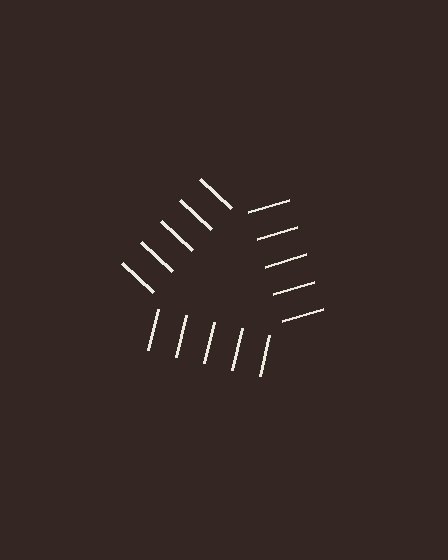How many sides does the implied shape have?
3 sides — the line-ends trace a triangle.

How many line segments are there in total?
15 — 5 along each of the 3 edges.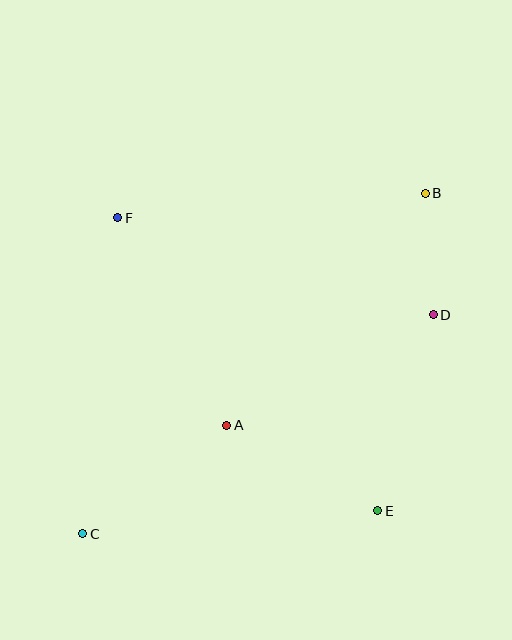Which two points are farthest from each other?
Points B and C are farthest from each other.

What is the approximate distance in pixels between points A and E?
The distance between A and E is approximately 174 pixels.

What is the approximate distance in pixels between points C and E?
The distance between C and E is approximately 296 pixels.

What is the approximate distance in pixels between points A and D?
The distance between A and D is approximately 234 pixels.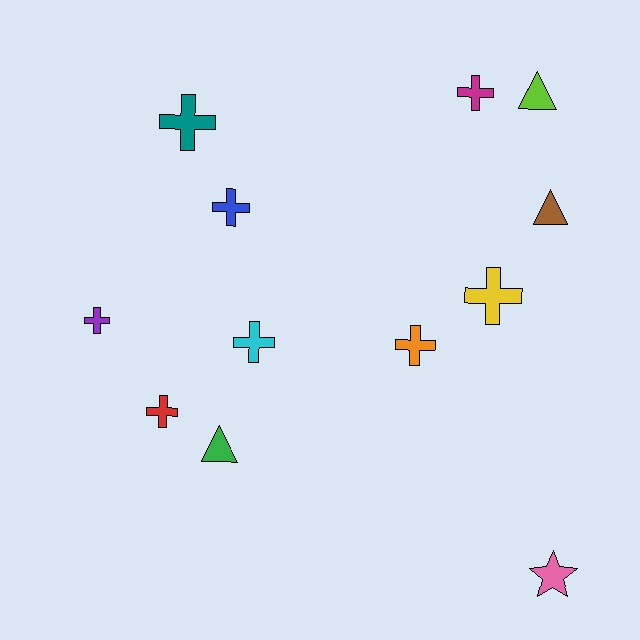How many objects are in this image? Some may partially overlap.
There are 12 objects.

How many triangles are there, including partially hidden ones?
There are 3 triangles.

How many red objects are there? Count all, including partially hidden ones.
There is 1 red object.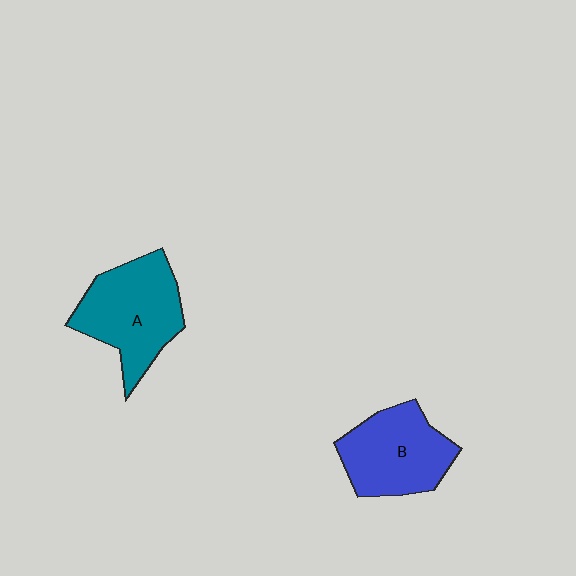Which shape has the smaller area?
Shape B (blue).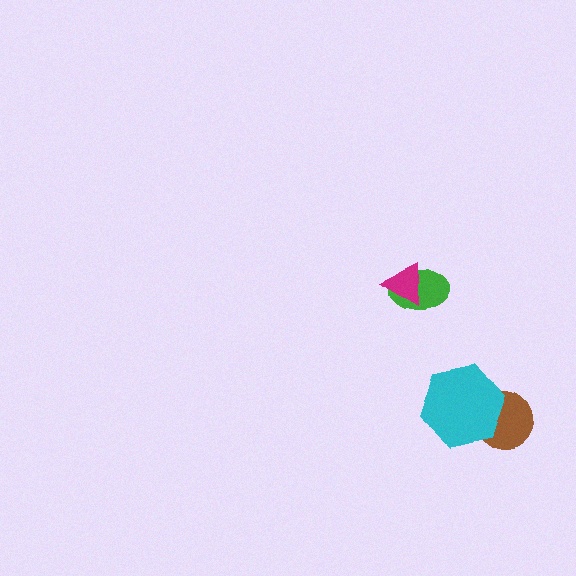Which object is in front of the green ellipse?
The magenta triangle is in front of the green ellipse.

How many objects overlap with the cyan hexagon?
1 object overlaps with the cyan hexagon.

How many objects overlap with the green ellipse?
1 object overlaps with the green ellipse.